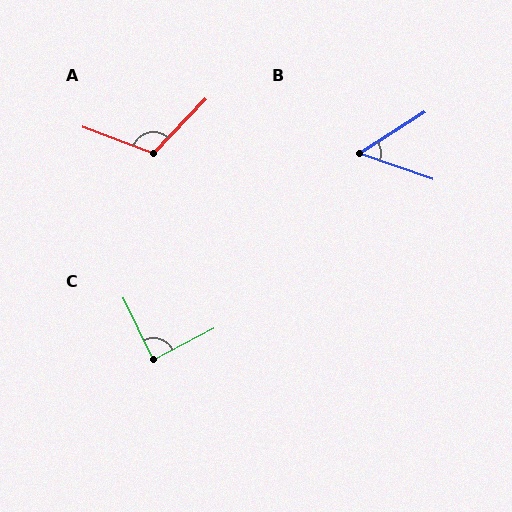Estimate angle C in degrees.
Approximately 88 degrees.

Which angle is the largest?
A, at approximately 113 degrees.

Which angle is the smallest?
B, at approximately 51 degrees.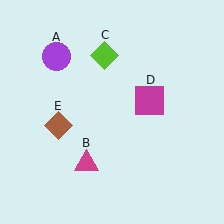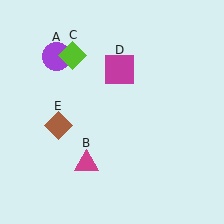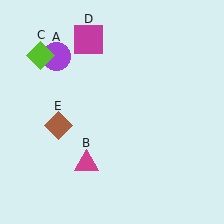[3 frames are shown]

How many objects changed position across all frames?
2 objects changed position: lime diamond (object C), magenta square (object D).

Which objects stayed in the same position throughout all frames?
Purple circle (object A) and magenta triangle (object B) and brown diamond (object E) remained stationary.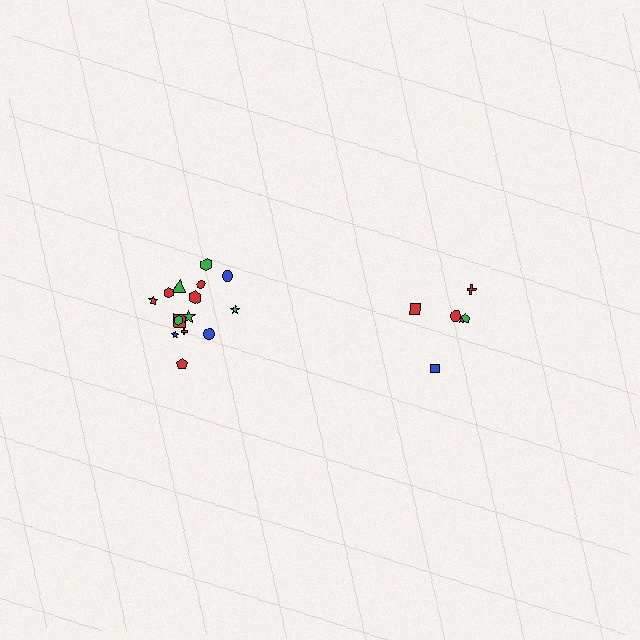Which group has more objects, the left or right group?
The left group.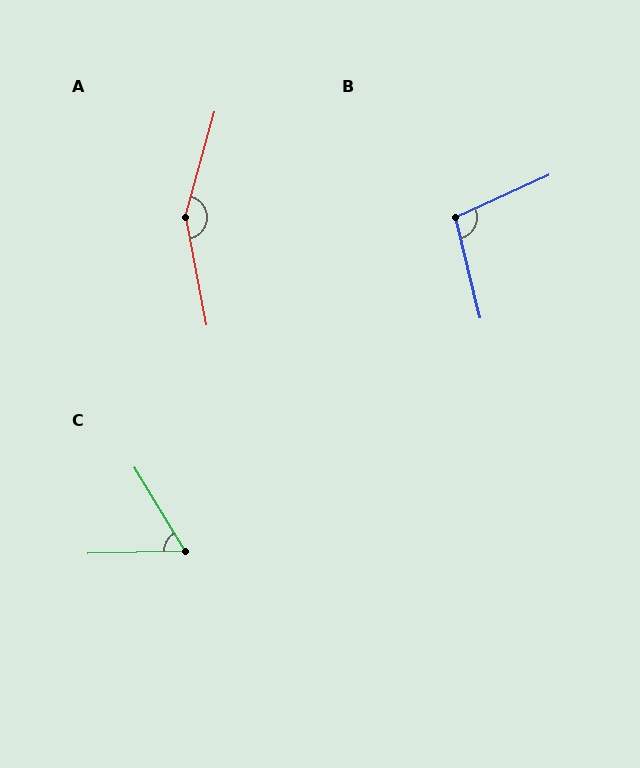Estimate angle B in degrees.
Approximately 101 degrees.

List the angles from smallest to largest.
C (61°), B (101°), A (153°).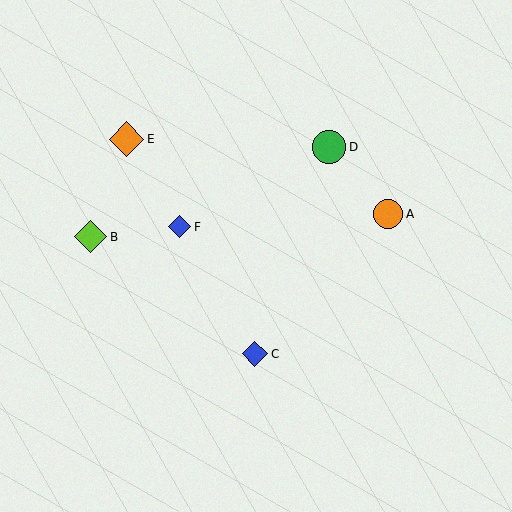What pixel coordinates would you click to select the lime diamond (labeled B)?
Click at (90, 237) to select the lime diamond B.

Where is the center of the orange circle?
The center of the orange circle is at (388, 214).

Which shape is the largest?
The orange diamond (labeled E) is the largest.